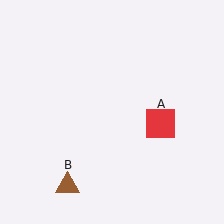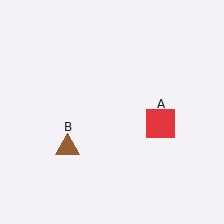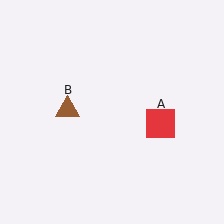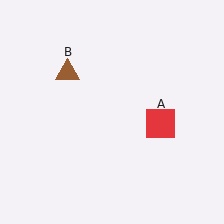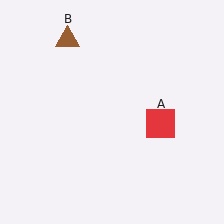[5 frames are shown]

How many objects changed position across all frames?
1 object changed position: brown triangle (object B).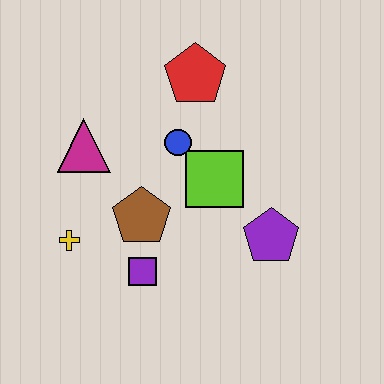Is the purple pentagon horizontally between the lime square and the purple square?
No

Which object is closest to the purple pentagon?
The lime square is closest to the purple pentagon.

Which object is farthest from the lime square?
The yellow cross is farthest from the lime square.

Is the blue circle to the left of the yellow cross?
No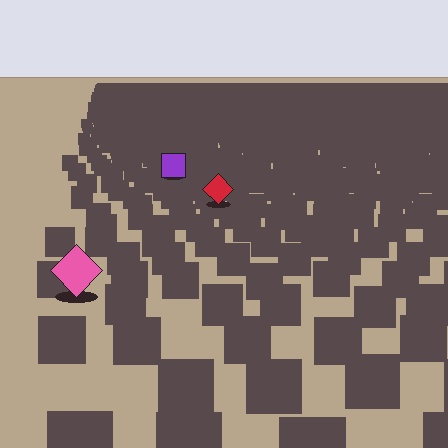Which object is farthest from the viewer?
The purple square is farthest from the viewer. It appears smaller and the ground texture around it is denser.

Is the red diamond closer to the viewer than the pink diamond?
No. The pink diamond is closer — you can tell from the texture gradient: the ground texture is coarser near it.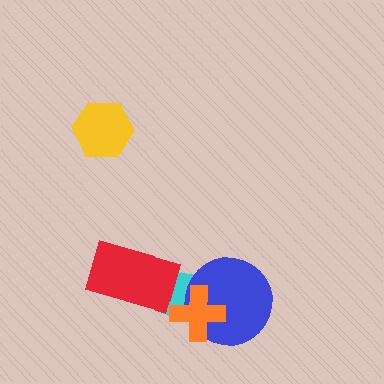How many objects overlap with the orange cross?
2 objects overlap with the orange cross.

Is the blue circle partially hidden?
Yes, it is partially covered by another shape.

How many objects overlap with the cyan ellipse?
3 objects overlap with the cyan ellipse.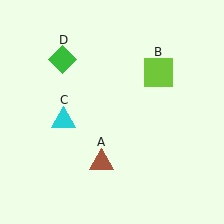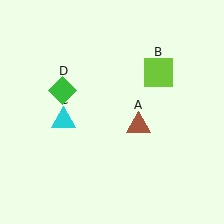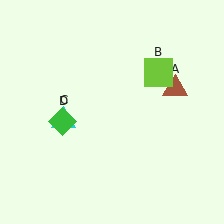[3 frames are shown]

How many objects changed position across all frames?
2 objects changed position: brown triangle (object A), green diamond (object D).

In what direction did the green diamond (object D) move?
The green diamond (object D) moved down.